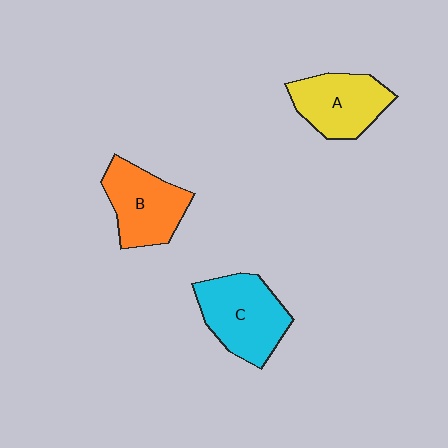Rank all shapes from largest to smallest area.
From largest to smallest: C (cyan), B (orange), A (yellow).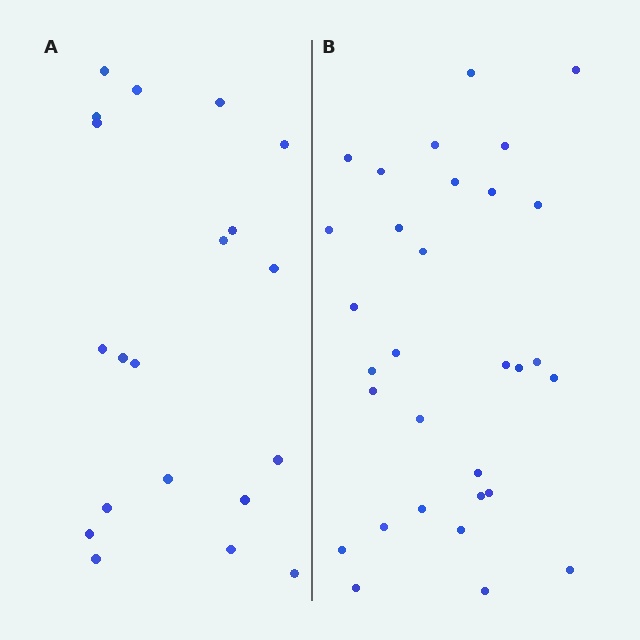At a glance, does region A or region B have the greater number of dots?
Region B (the right region) has more dots.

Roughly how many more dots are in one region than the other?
Region B has roughly 12 or so more dots than region A.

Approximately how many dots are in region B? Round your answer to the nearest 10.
About 30 dots. (The exact count is 31, which rounds to 30.)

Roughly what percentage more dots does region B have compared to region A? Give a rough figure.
About 55% more.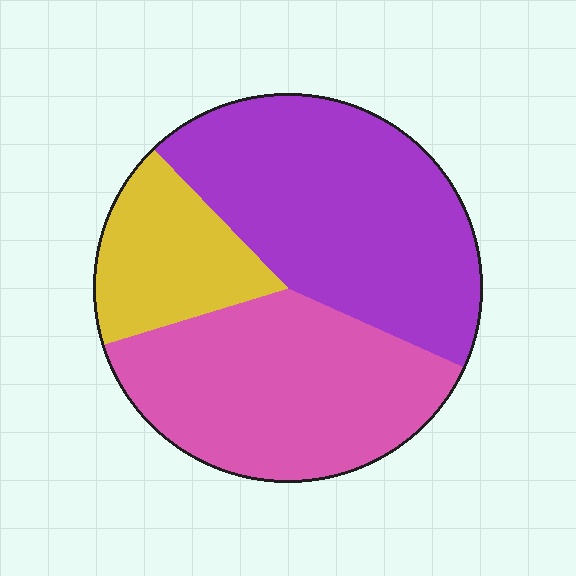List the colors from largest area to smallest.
From largest to smallest: purple, pink, yellow.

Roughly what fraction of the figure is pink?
Pink takes up about three eighths (3/8) of the figure.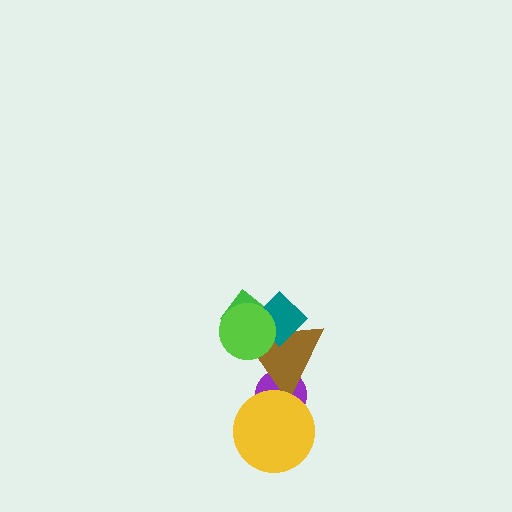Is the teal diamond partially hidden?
Yes, it is partially covered by another shape.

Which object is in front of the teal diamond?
The lime circle is in front of the teal diamond.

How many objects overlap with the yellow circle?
2 objects overlap with the yellow circle.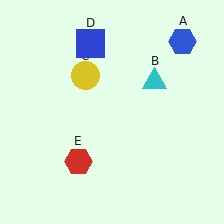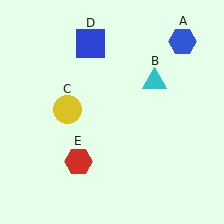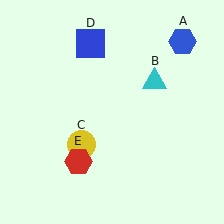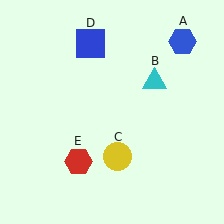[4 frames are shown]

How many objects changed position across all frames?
1 object changed position: yellow circle (object C).